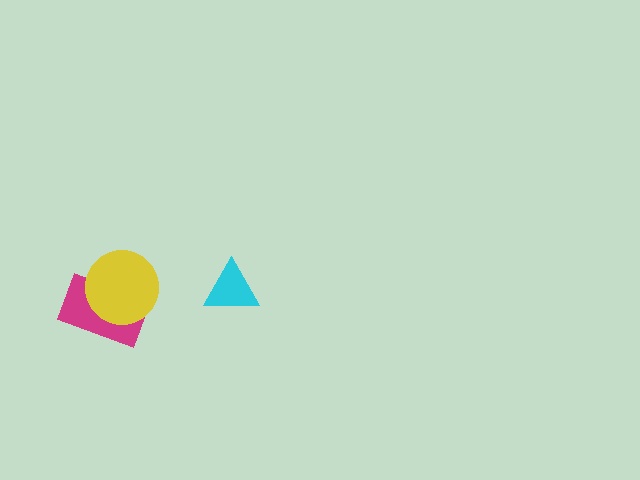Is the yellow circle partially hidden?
No, no other shape covers it.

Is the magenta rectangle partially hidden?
Yes, it is partially covered by another shape.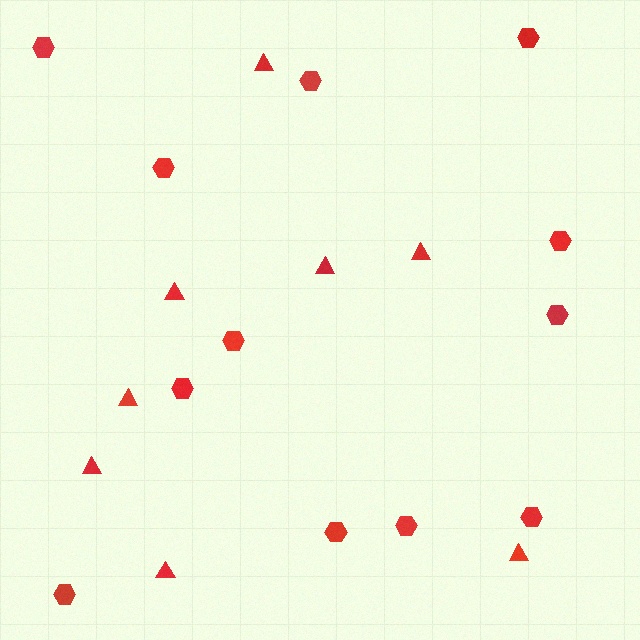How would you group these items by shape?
There are 2 groups: one group of triangles (8) and one group of hexagons (12).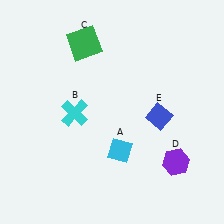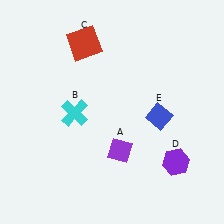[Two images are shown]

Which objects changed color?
A changed from cyan to purple. C changed from green to red.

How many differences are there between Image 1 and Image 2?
There are 2 differences between the two images.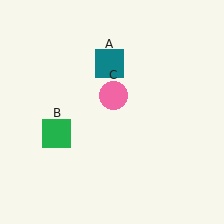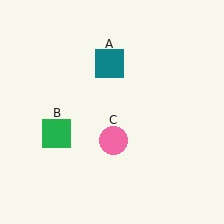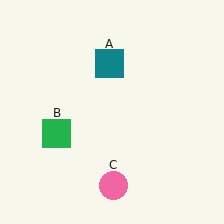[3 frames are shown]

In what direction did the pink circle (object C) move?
The pink circle (object C) moved down.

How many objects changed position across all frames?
1 object changed position: pink circle (object C).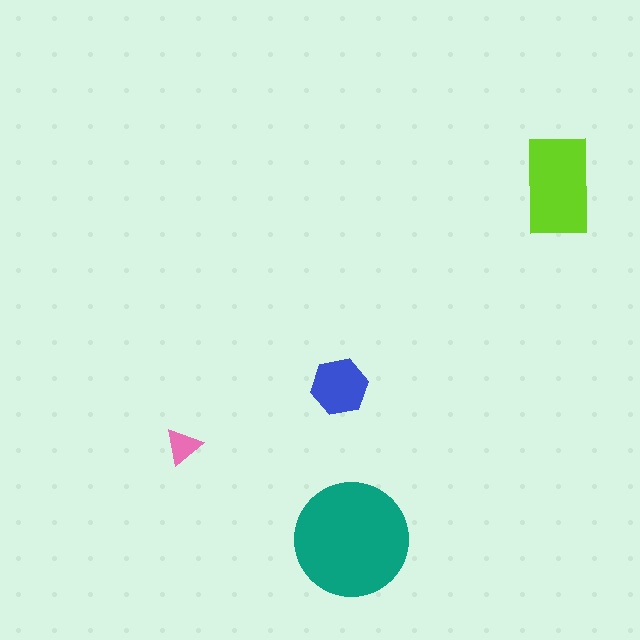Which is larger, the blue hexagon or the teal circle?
The teal circle.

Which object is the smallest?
The pink triangle.